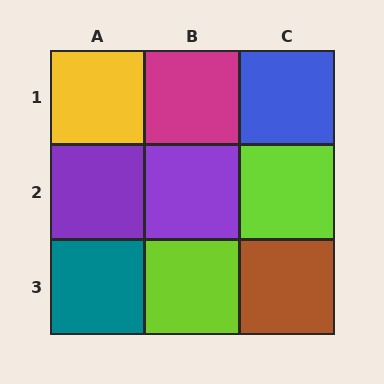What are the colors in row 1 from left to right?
Yellow, magenta, blue.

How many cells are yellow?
1 cell is yellow.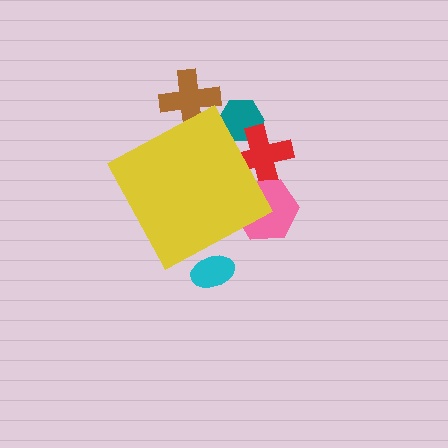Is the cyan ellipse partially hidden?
Yes, the cyan ellipse is partially hidden behind the yellow diamond.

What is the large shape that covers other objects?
A yellow diamond.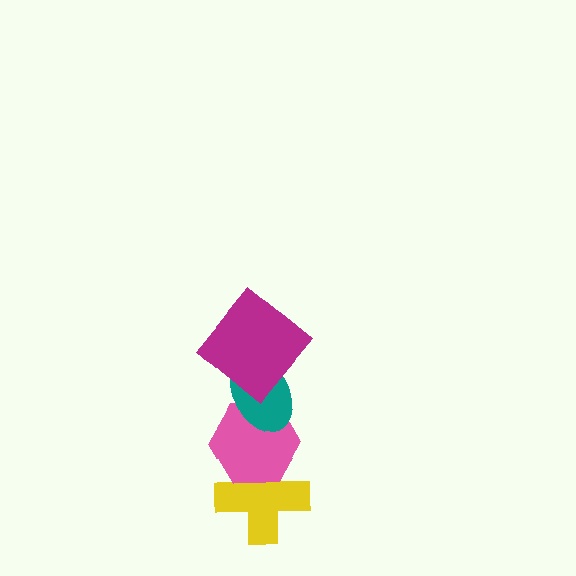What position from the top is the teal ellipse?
The teal ellipse is 2nd from the top.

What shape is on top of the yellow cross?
The pink hexagon is on top of the yellow cross.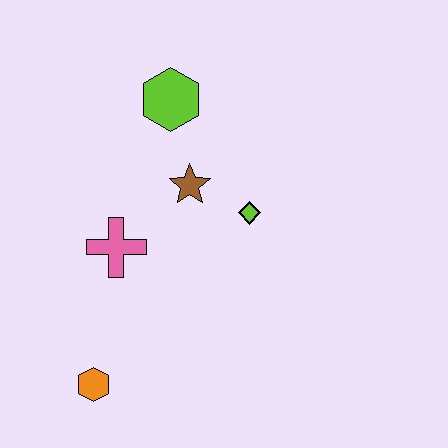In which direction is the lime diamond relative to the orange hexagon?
The lime diamond is above the orange hexagon.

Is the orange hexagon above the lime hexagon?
No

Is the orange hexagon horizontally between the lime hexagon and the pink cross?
No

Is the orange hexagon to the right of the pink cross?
No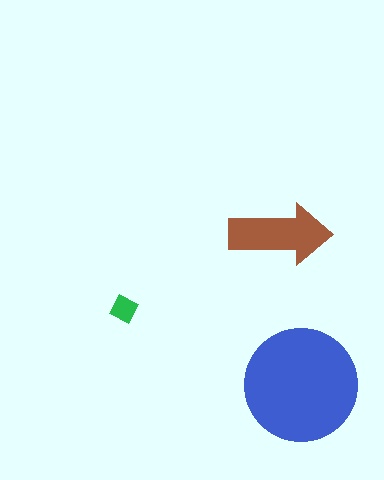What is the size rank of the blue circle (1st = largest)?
1st.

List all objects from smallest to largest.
The green diamond, the brown arrow, the blue circle.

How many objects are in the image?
There are 3 objects in the image.